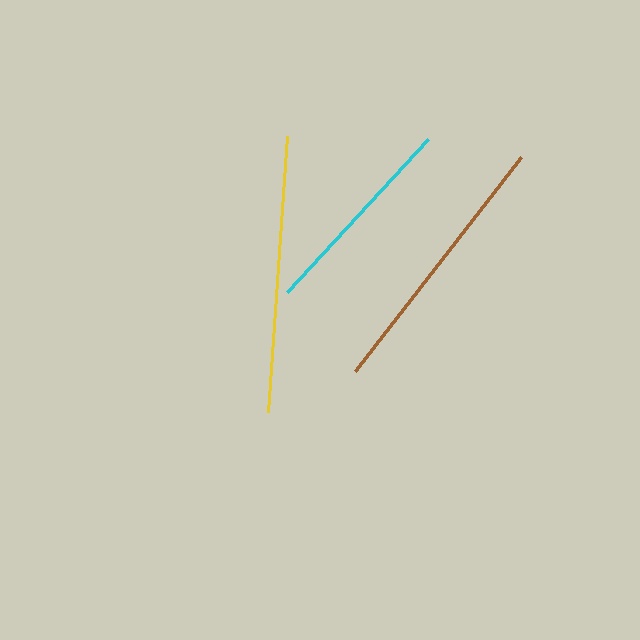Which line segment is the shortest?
The cyan line is the shortest at approximately 208 pixels.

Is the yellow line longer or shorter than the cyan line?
The yellow line is longer than the cyan line.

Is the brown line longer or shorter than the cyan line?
The brown line is longer than the cyan line.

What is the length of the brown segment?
The brown segment is approximately 271 pixels long.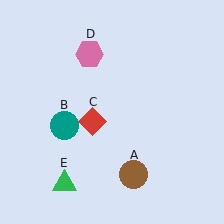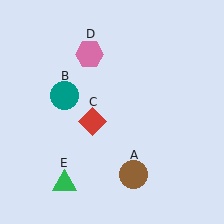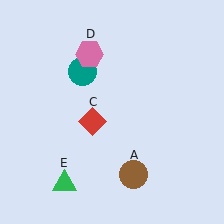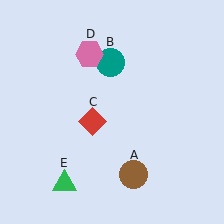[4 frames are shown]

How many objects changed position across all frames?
1 object changed position: teal circle (object B).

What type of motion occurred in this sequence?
The teal circle (object B) rotated clockwise around the center of the scene.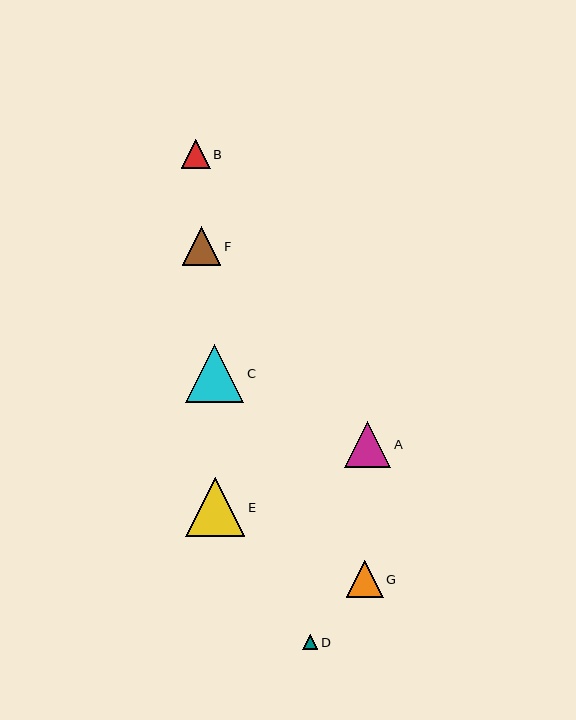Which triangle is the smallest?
Triangle D is the smallest with a size of approximately 15 pixels.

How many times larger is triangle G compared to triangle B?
Triangle G is approximately 1.3 times the size of triangle B.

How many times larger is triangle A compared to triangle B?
Triangle A is approximately 1.6 times the size of triangle B.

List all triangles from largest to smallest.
From largest to smallest: E, C, A, F, G, B, D.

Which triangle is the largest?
Triangle E is the largest with a size of approximately 59 pixels.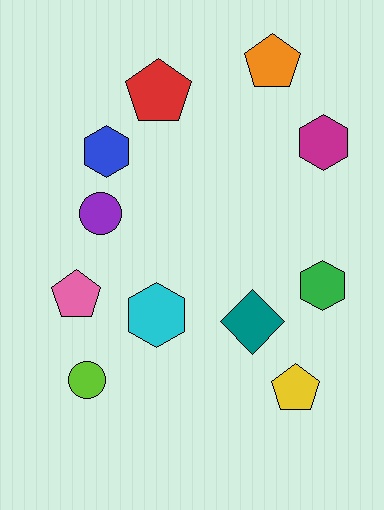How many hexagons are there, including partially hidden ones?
There are 4 hexagons.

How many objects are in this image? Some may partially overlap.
There are 11 objects.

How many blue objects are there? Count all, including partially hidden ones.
There is 1 blue object.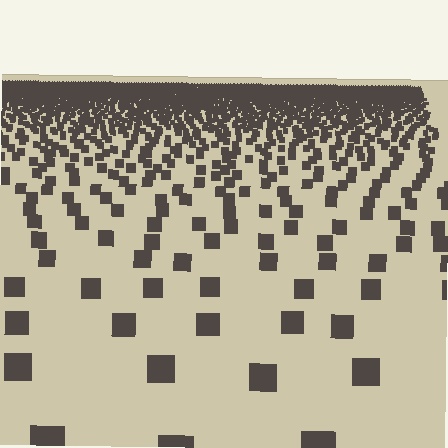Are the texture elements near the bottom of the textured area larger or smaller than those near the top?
Larger. Near the bottom, elements are closer to the viewer and appear at a bigger on-screen size.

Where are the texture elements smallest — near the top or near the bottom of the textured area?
Near the top.